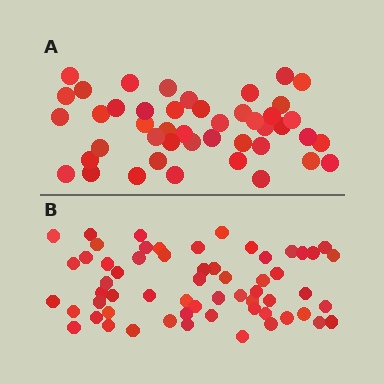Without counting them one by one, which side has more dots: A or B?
Region B (the bottom region) has more dots.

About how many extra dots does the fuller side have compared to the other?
Region B has approximately 15 more dots than region A.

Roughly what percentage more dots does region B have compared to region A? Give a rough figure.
About 35% more.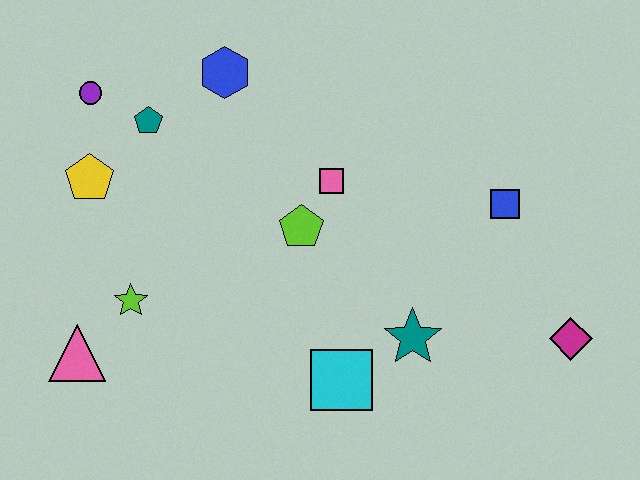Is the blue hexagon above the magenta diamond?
Yes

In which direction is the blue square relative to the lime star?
The blue square is to the right of the lime star.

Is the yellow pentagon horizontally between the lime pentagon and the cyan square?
No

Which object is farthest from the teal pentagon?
The magenta diamond is farthest from the teal pentagon.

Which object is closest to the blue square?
The magenta diamond is closest to the blue square.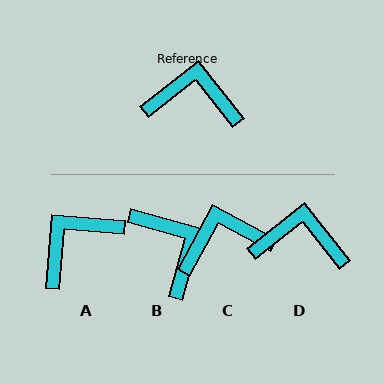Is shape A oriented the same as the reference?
No, it is off by about 47 degrees.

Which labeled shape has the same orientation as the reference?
D.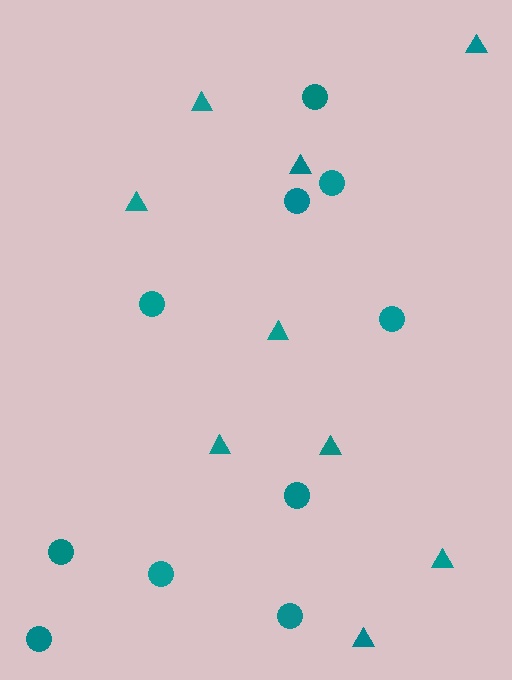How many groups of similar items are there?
There are 2 groups: one group of triangles (9) and one group of circles (10).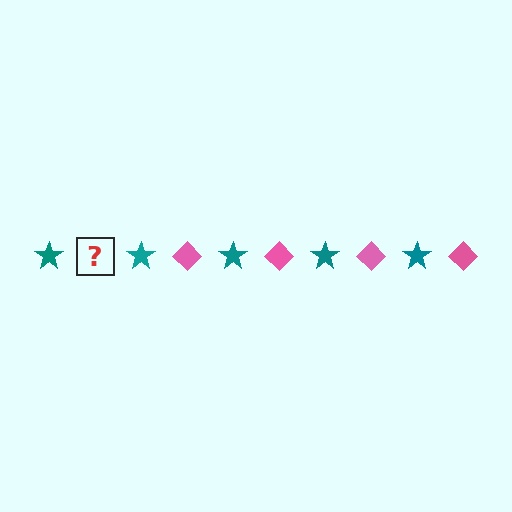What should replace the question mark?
The question mark should be replaced with a pink diamond.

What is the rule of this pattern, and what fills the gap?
The rule is that the pattern alternates between teal star and pink diamond. The gap should be filled with a pink diamond.